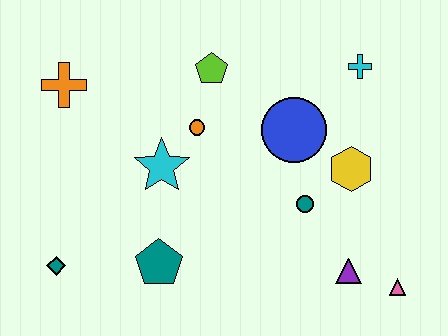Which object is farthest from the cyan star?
The pink triangle is farthest from the cyan star.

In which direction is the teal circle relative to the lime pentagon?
The teal circle is below the lime pentagon.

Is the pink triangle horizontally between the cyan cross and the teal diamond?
No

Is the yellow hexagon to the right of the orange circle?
Yes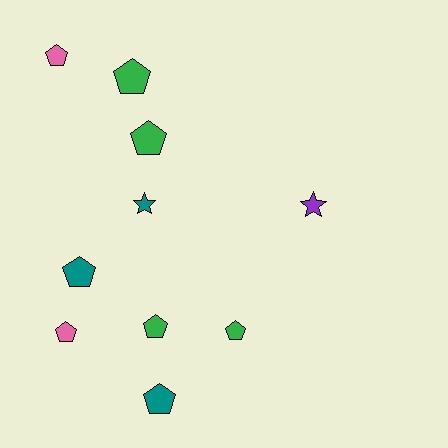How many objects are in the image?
There are 10 objects.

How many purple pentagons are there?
There are no purple pentagons.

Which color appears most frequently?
Green, with 4 objects.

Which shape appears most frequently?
Pentagon, with 8 objects.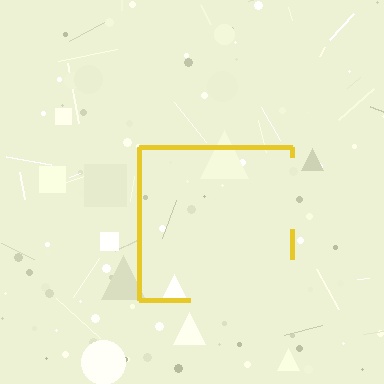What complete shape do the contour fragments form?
The contour fragments form a square.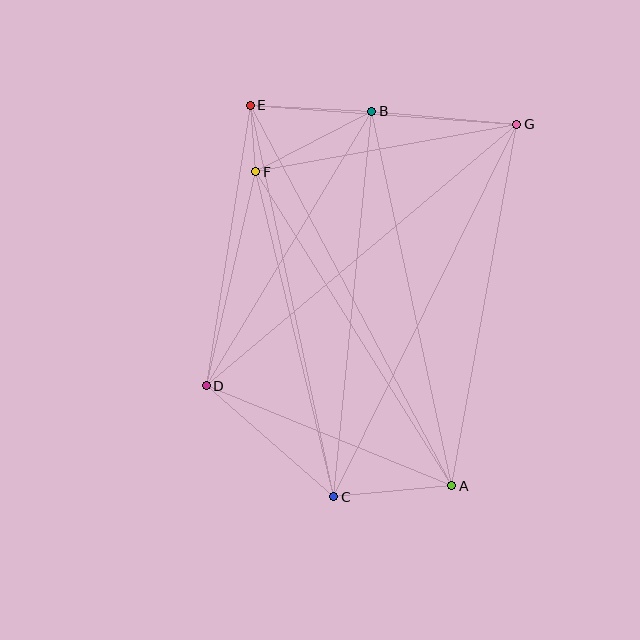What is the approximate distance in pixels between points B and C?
The distance between B and C is approximately 387 pixels.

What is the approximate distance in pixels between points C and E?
The distance between C and E is approximately 400 pixels.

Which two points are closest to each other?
Points E and F are closest to each other.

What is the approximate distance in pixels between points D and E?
The distance between D and E is approximately 284 pixels.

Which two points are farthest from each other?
Points A and E are farthest from each other.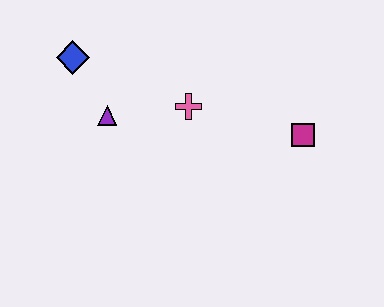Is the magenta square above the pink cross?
No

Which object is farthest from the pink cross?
The blue diamond is farthest from the pink cross.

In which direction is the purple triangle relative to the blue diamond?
The purple triangle is below the blue diamond.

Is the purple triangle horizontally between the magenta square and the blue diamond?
Yes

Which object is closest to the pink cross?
The purple triangle is closest to the pink cross.